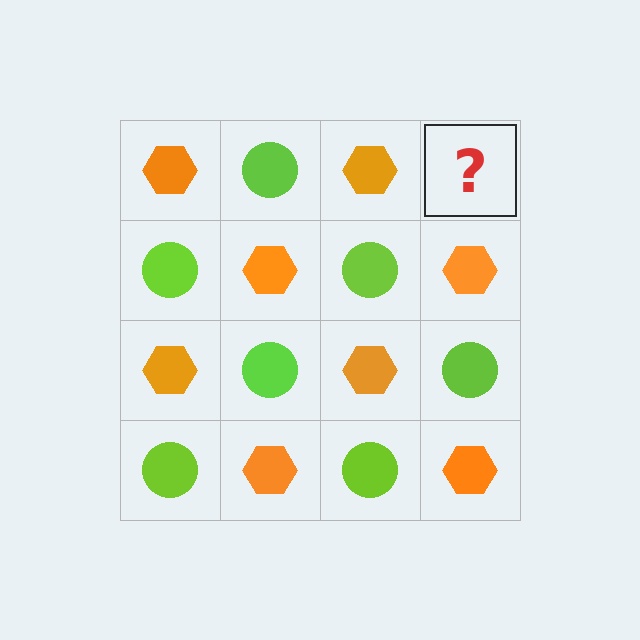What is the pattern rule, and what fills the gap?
The rule is that it alternates orange hexagon and lime circle in a checkerboard pattern. The gap should be filled with a lime circle.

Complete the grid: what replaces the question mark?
The question mark should be replaced with a lime circle.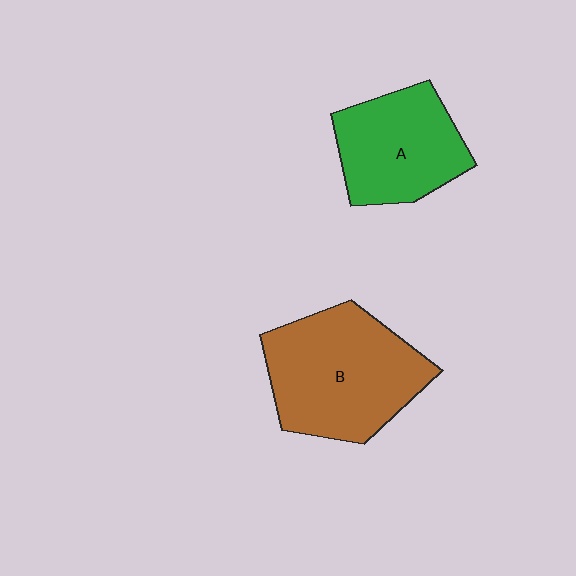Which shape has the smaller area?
Shape A (green).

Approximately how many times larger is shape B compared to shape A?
Approximately 1.4 times.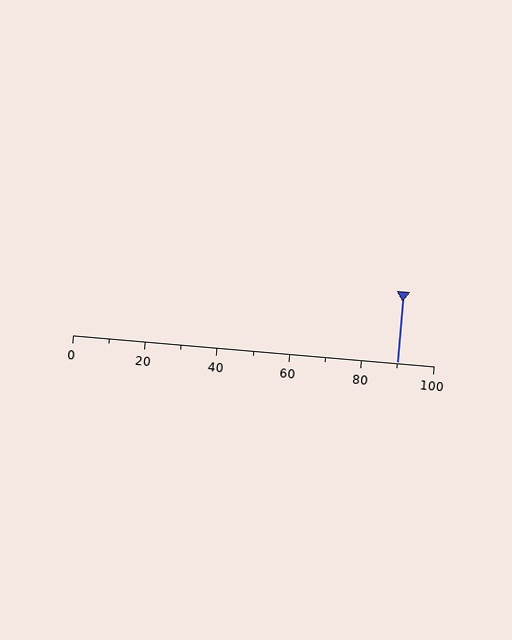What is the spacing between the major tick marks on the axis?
The major ticks are spaced 20 apart.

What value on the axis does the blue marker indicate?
The marker indicates approximately 90.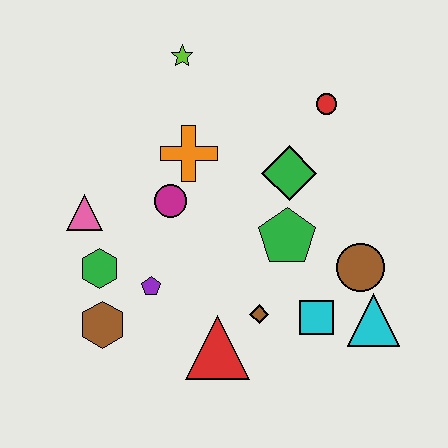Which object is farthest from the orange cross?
The cyan triangle is farthest from the orange cross.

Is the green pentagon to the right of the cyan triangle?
No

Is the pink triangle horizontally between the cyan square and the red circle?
No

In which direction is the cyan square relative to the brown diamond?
The cyan square is to the right of the brown diamond.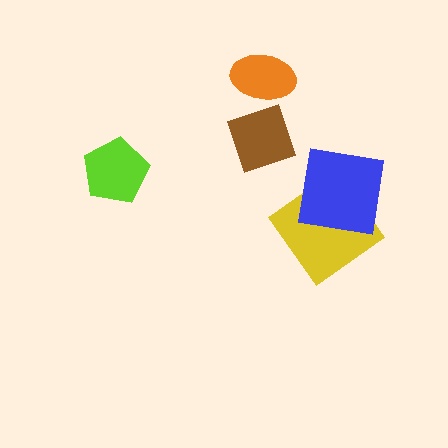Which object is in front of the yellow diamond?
The blue square is in front of the yellow diamond.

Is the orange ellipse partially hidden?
Yes, it is partially covered by another shape.